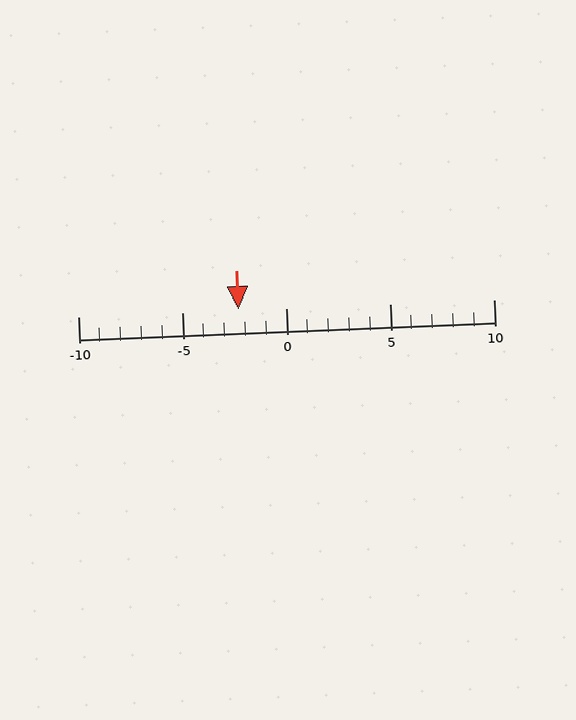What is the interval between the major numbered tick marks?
The major tick marks are spaced 5 units apart.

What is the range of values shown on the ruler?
The ruler shows values from -10 to 10.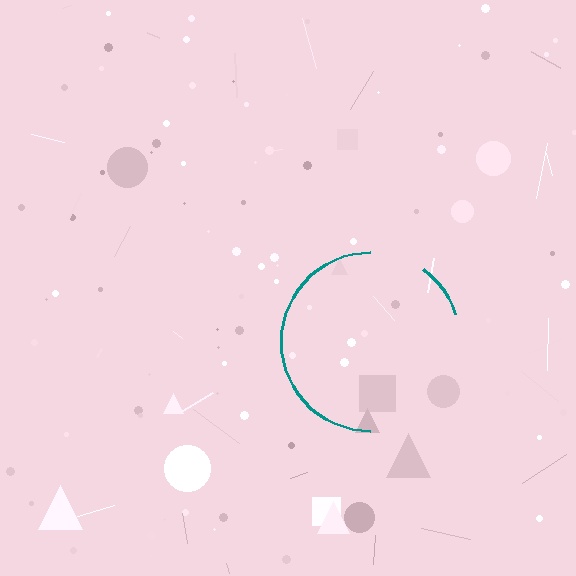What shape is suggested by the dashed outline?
The dashed outline suggests a circle.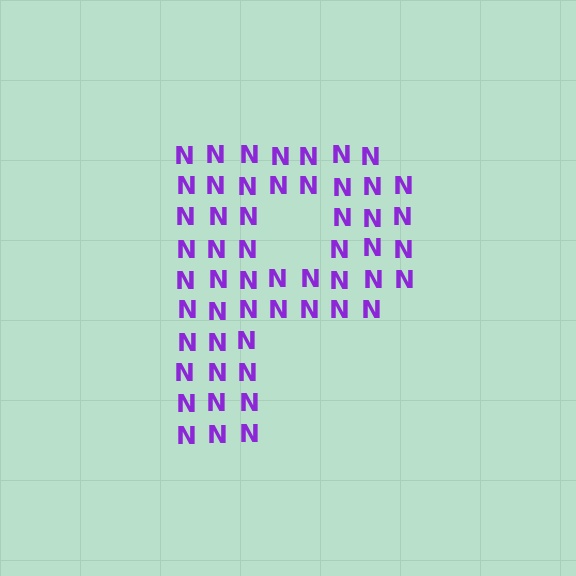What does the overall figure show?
The overall figure shows the letter P.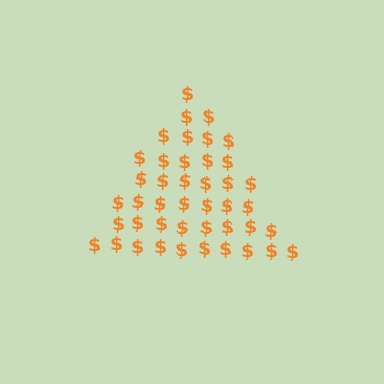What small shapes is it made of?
It is made of small dollar signs.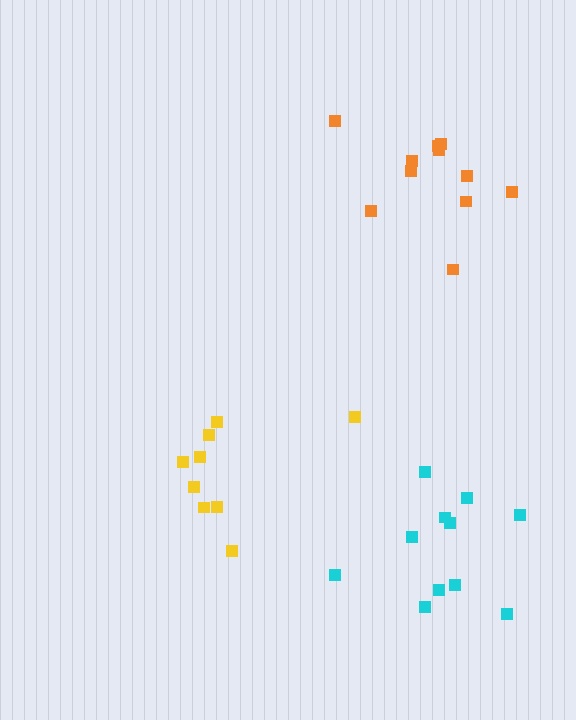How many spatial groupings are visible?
There are 3 spatial groupings.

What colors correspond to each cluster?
The clusters are colored: cyan, orange, yellow.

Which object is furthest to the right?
The orange cluster is rightmost.